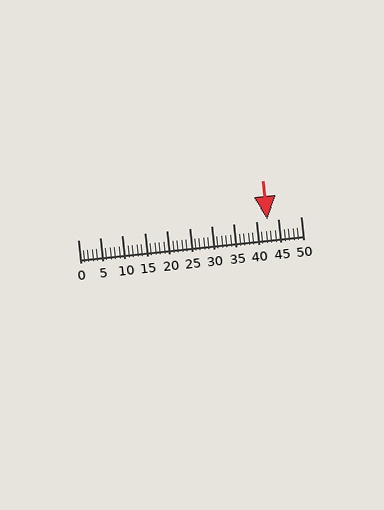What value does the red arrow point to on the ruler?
The red arrow points to approximately 42.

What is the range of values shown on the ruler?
The ruler shows values from 0 to 50.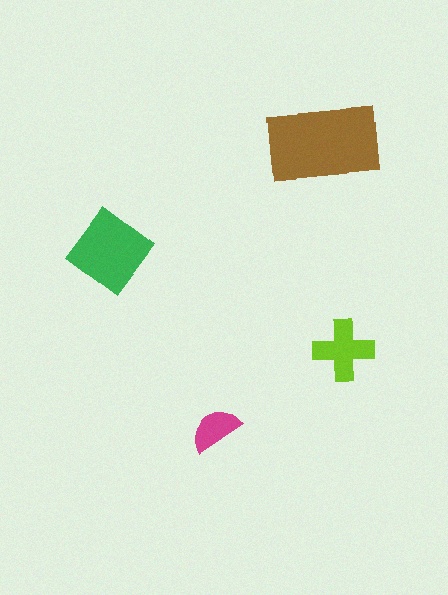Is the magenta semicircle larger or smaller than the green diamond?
Smaller.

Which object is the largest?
The brown rectangle.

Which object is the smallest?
The magenta semicircle.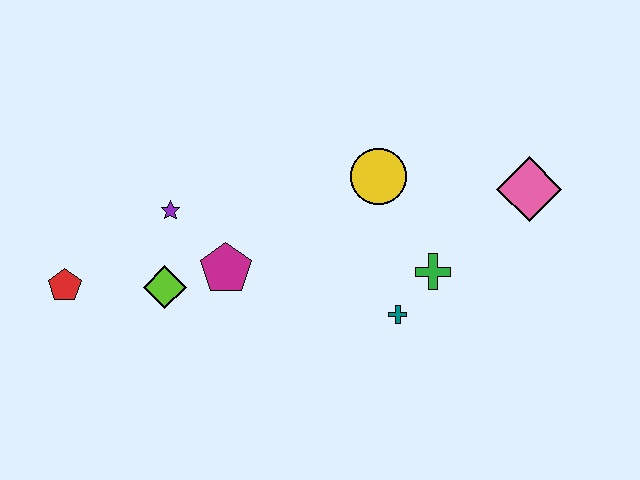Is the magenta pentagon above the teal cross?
Yes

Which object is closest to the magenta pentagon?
The lime diamond is closest to the magenta pentagon.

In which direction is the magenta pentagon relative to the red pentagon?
The magenta pentagon is to the right of the red pentagon.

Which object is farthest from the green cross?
The red pentagon is farthest from the green cross.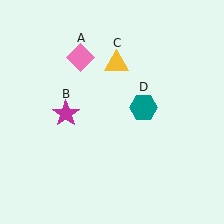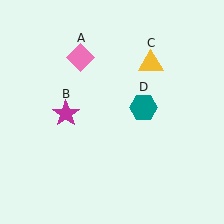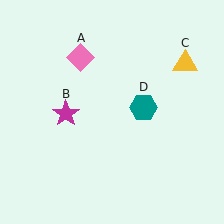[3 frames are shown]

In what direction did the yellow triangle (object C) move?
The yellow triangle (object C) moved right.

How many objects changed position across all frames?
1 object changed position: yellow triangle (object C).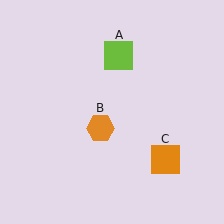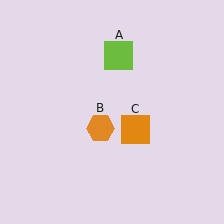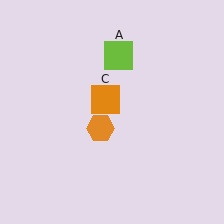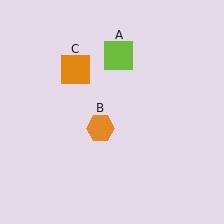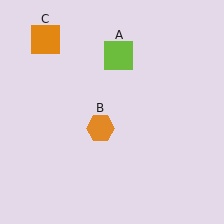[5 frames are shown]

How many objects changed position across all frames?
1 object changed position: orange square (object C).